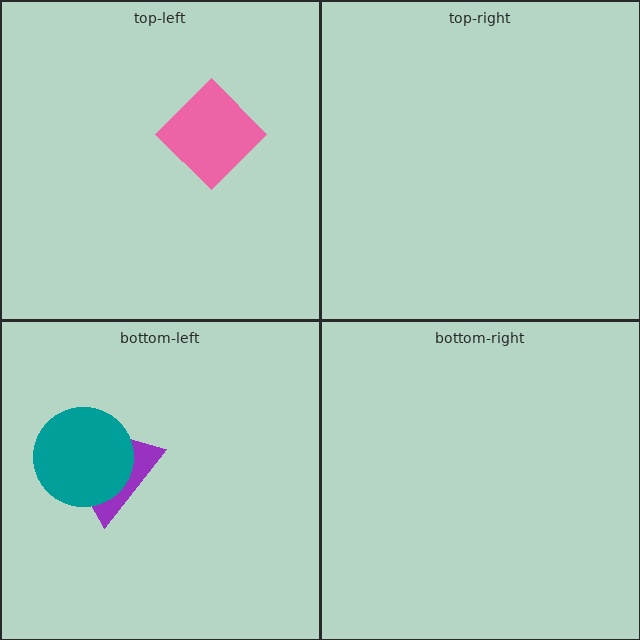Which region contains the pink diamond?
The top-left region.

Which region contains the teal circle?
The bottom-left region.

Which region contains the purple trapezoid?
The bottom-left region.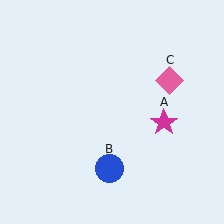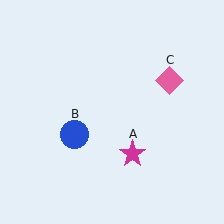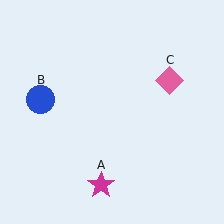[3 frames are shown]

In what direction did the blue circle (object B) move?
The blue circle (object B) moved up and to the left.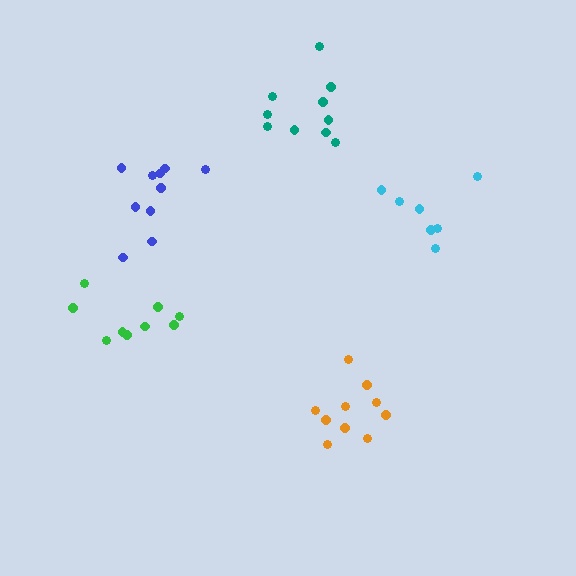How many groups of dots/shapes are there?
There are 5 groups.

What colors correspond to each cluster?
The clusters are colored: green, teal, blue, orange, cyan.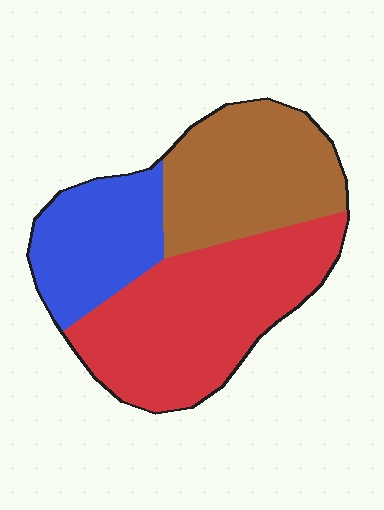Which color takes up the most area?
Red, at roughly 45%.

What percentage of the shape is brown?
Brown covers roughly 30% of the shape.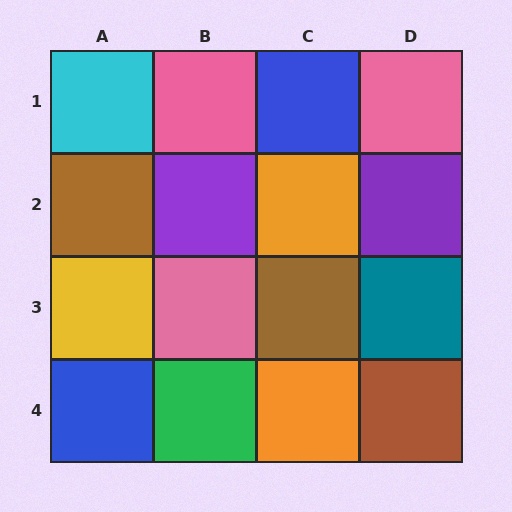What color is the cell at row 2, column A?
Brown.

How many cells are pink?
3 cells are pink.